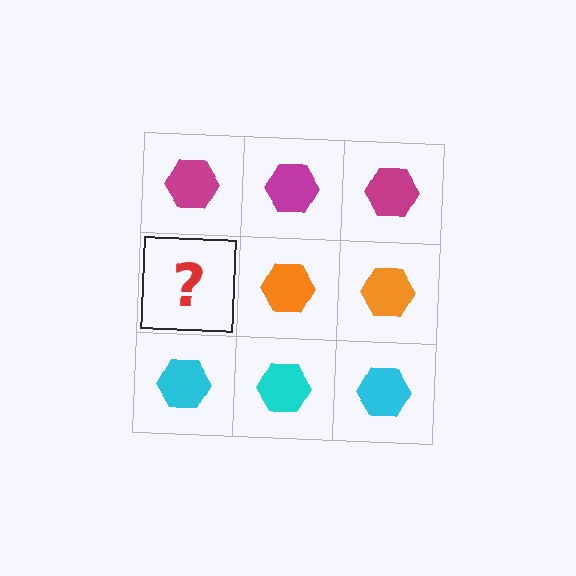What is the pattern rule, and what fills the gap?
The rule is that each row has a consistent color. The gap should be filled with an orange hexagon.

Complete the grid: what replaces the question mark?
The question mark should be replaced with an orange hexagon.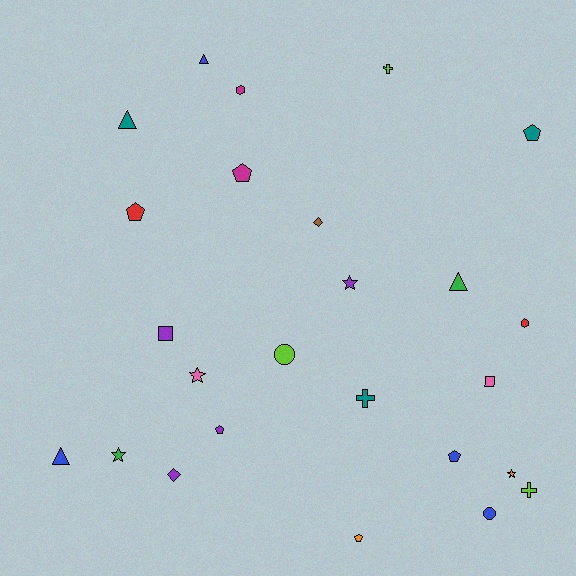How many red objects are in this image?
There are 2 red objects.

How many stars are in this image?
There are 4 stars.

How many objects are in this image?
There are 25 objects.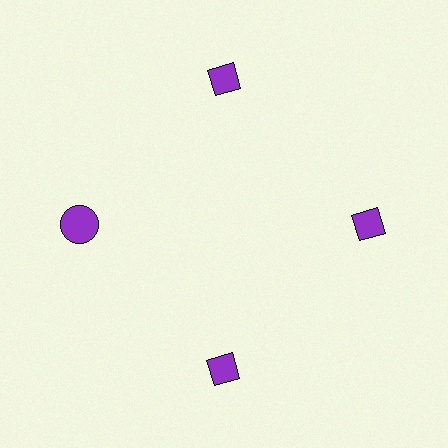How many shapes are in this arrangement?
There are 4 shapes arranged in a ring pattern.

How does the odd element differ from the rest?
It has a different shape: circle instead of diamond.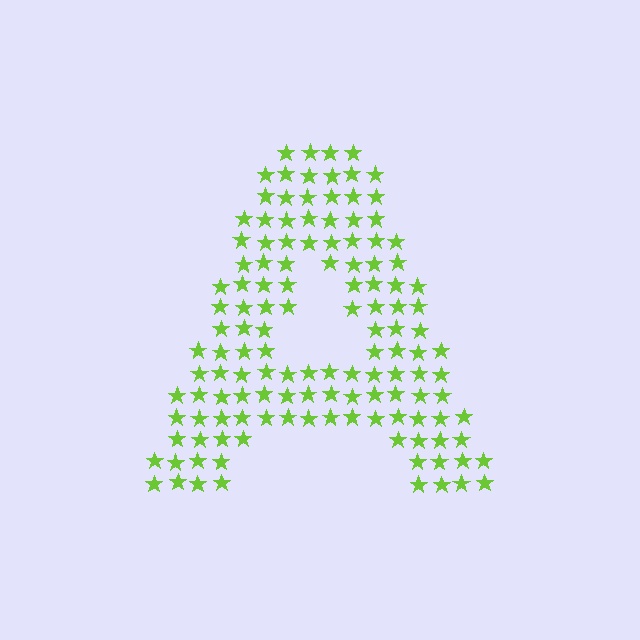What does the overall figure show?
The overall figure shows the letter A.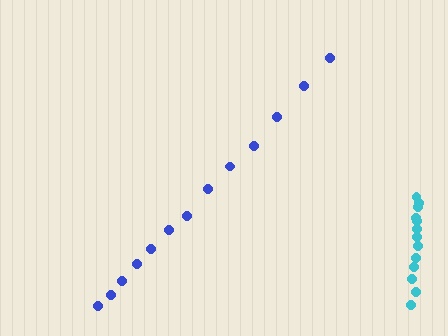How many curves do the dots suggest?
There are 2 distinct paths.